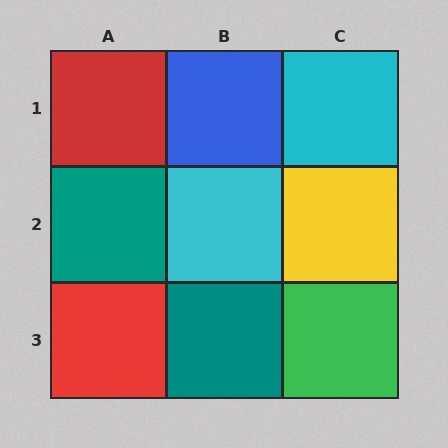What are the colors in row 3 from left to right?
Red, teal, green.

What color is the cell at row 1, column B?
Blue.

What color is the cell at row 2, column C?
Yellow.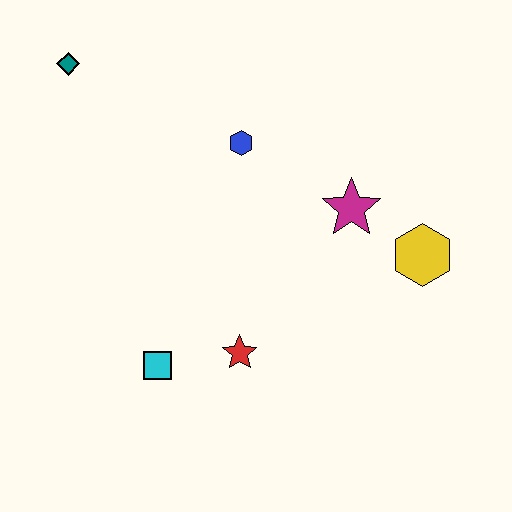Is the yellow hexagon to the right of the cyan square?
Yes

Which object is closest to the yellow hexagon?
The magenta star is closest to the yellow hexagon.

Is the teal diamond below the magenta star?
No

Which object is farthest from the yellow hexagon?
The teal diamond is farthest from the yellow hexagon.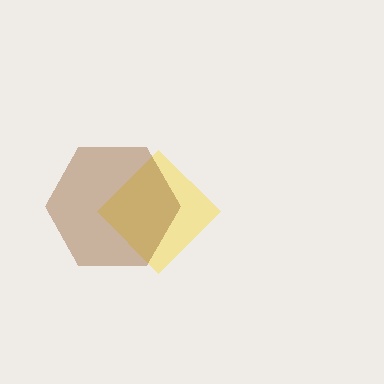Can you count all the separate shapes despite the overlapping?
Yes, there are 2 separate shapes.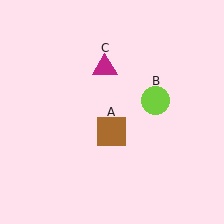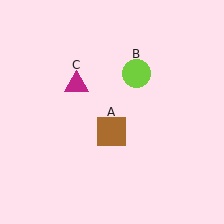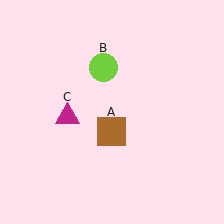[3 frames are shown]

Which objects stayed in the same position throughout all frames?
Brown square (object A) remained stationary.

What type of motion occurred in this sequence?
The lime circle (object B), magenta triangle (object C) rotated counterclockwise around the center of the scene.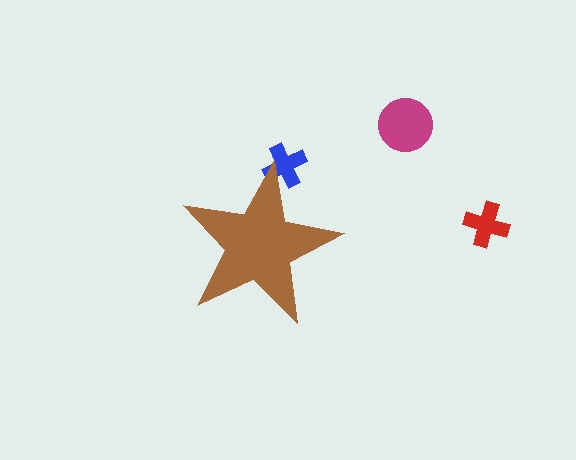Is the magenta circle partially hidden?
No, the magenta circle is fully visible.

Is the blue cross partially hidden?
Yes, the blue cross is partially hidden behind the brown star.